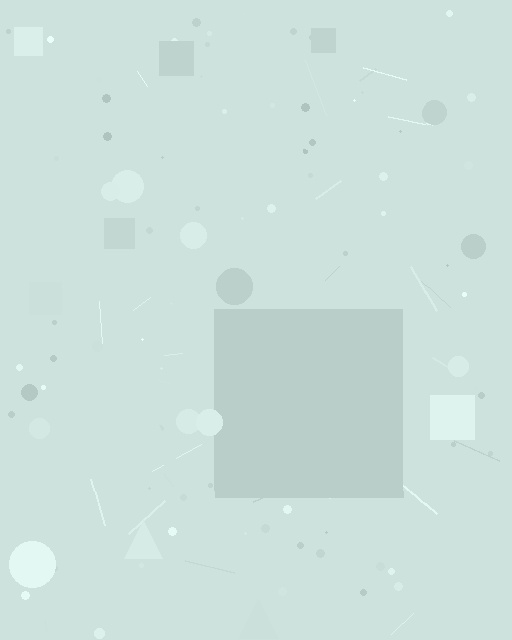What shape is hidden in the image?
A square is hidden in the image.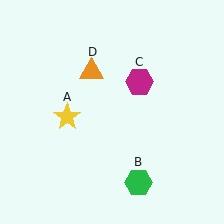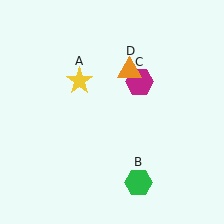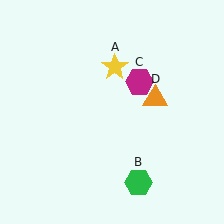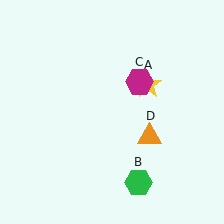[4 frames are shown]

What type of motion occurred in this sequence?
The yellow star (object A), orange triangle (object D) rotated clockwise around the center of the scene.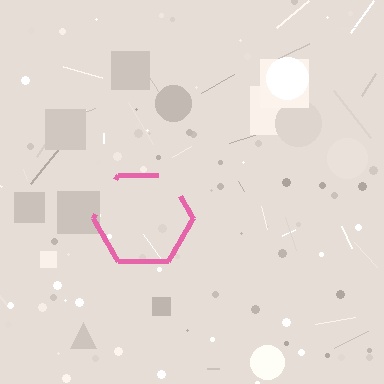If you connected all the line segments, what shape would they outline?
They would outline a hexagon.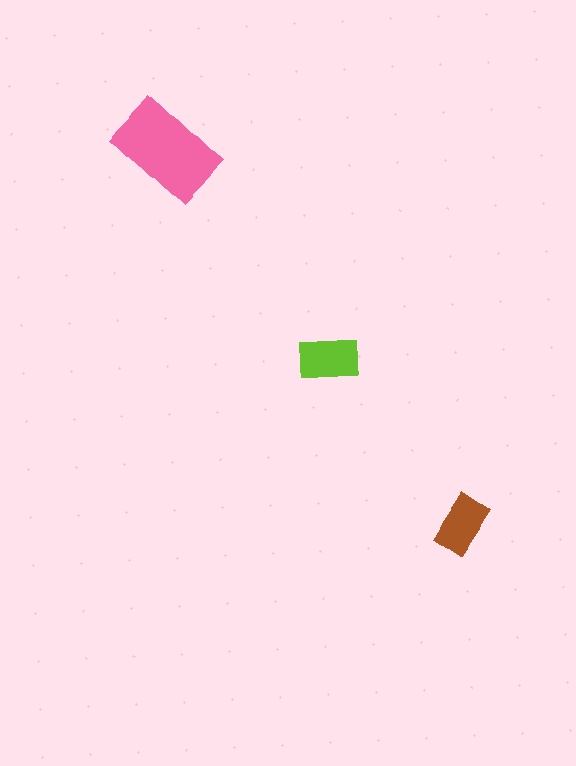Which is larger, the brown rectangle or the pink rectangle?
The pink one.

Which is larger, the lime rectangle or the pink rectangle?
The pink one.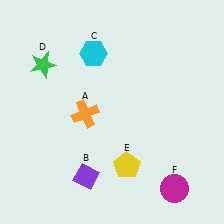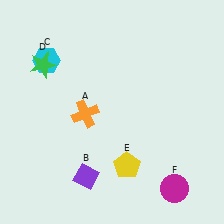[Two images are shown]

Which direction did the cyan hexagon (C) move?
The cyan hexagon (C) moved left.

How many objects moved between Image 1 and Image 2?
1 object moved between the two images.